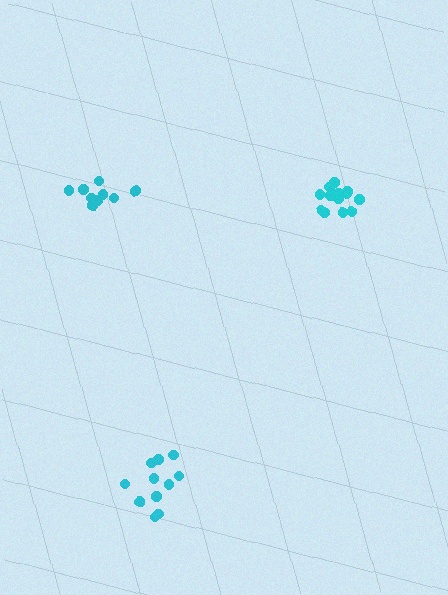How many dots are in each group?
Group 1: 9 dots, Group 2: 14 dots, Group 3: 11 dots (34 total).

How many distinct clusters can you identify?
There are 3 distinct clusters.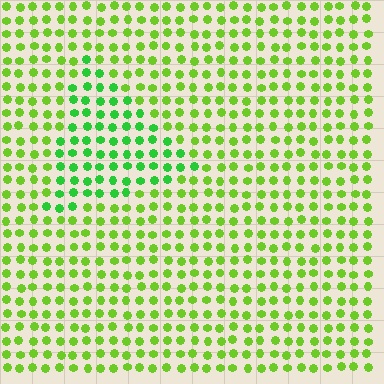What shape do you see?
I see a triangle.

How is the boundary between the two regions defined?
The boundary is defined purely by a slight shift in hue (about 31 degrees). Spacing, size, and orientation are identical on both sides.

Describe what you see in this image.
The image is filled with small lime elements in a uniform arrangement. A triangle-shaped region is visible where the elements are tinted to a slightly different hue, forming a subtle color boundary.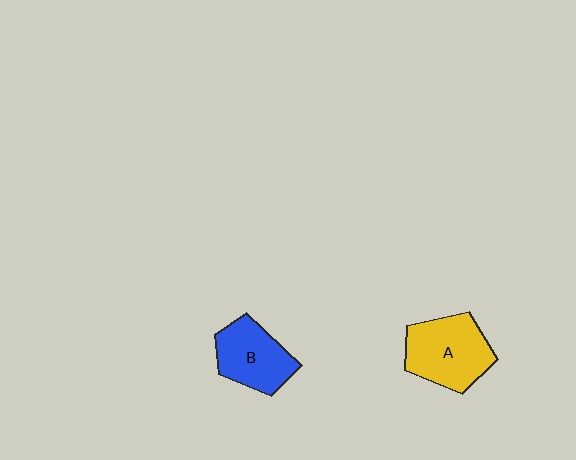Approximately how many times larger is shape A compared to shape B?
Approximately 1.2 times.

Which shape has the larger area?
Shape A (yellow).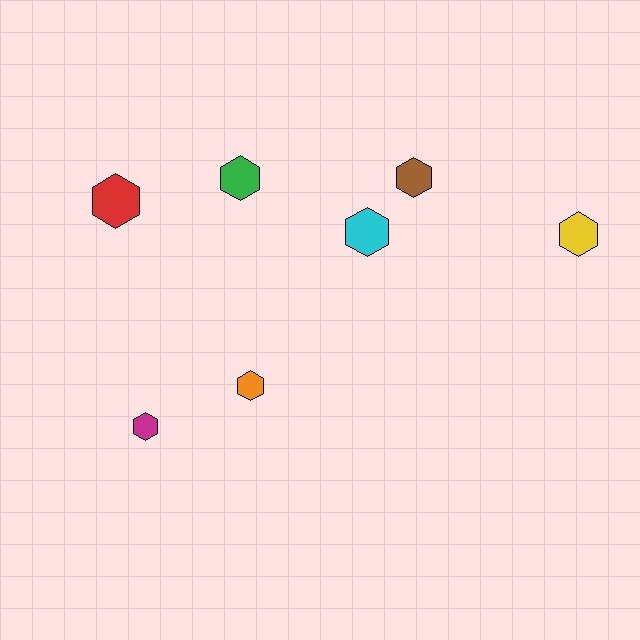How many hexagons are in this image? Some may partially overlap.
There are 7 hexagons.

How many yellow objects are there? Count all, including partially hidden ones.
There is 1 yellow object.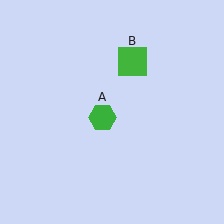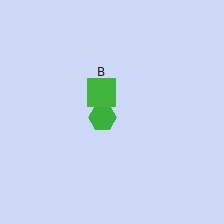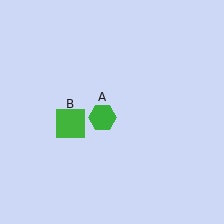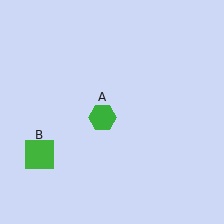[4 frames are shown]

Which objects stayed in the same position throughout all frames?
Green hexagon (object A) remained stationary.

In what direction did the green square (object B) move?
The green square (object B) moved down and to the left.